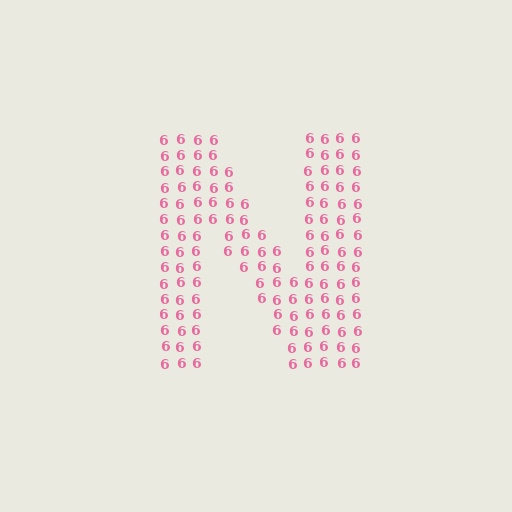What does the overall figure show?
The overall figure shows the letter N.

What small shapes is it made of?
It is made of small digit 6's.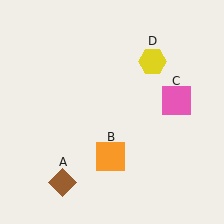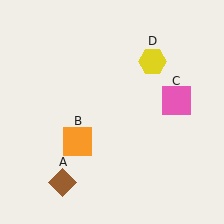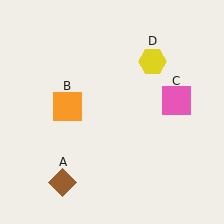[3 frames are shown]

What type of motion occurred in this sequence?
The orange square (object B) rotated clockwise around the center of the scene.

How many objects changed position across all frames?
1 object changed position: orange square (object B).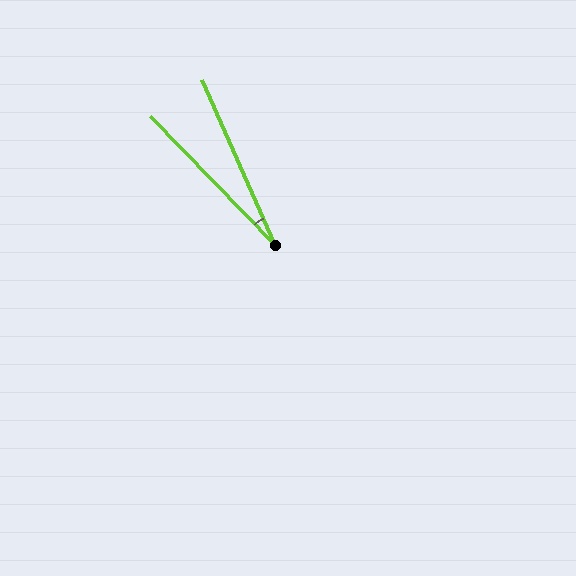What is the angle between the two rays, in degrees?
Approximately 20 degrees.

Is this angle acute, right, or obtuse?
It is acute.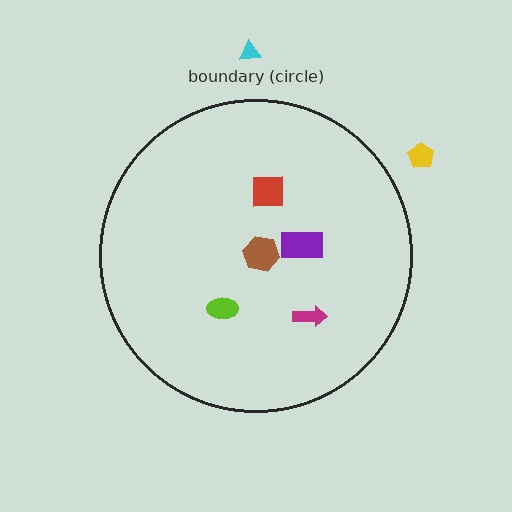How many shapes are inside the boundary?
5 inside, 2 outside.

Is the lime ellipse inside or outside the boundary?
Inside.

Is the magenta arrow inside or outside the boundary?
Inside.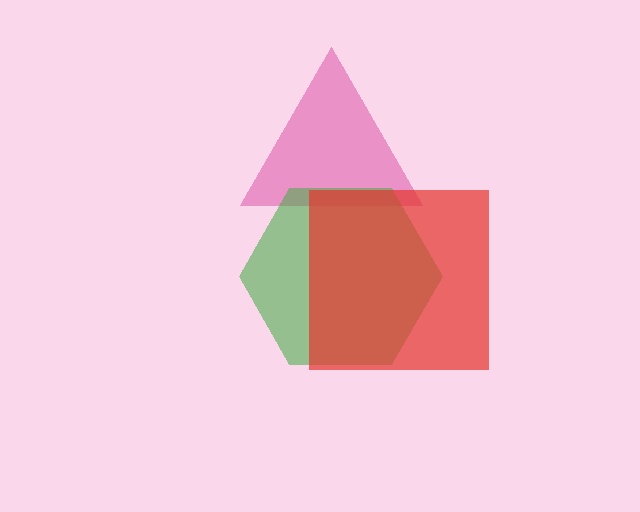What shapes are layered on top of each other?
The layered shapes are: a pink triangle, a green hexagon, a red square.